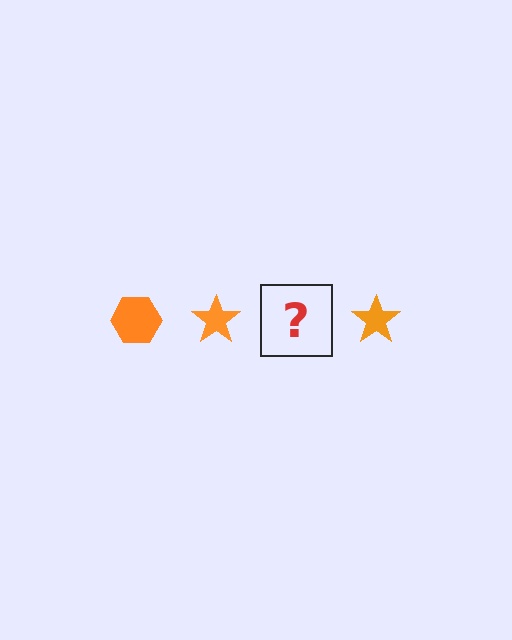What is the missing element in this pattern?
The missing element is an orange hexagon.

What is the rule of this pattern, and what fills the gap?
The rule is that the pattern cycles through hexagon, star shapes in orange. The gap should be filled with an orange hexagon.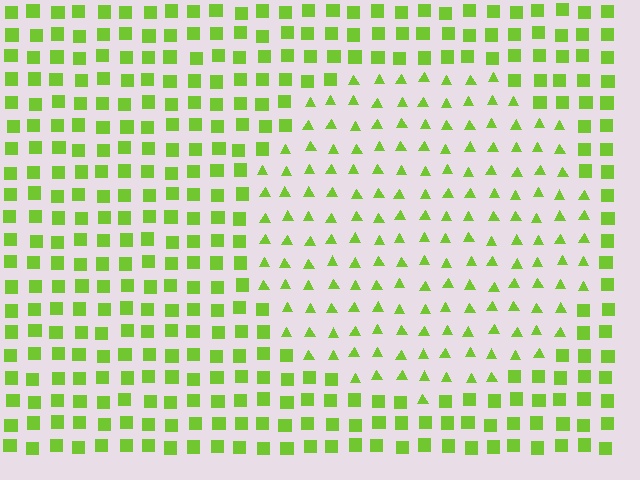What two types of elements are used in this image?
The image uses triangles inside the circle region and squares outside it.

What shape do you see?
I see a circle.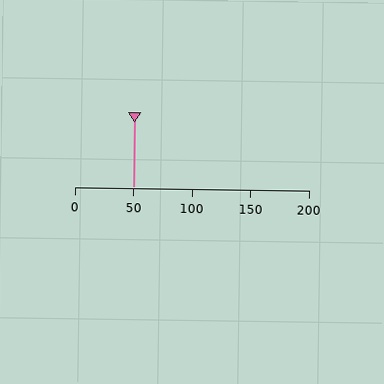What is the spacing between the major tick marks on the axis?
The major ticks are spaced 50 apart.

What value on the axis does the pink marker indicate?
The marker indicates approximately 50.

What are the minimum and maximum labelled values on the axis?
The axis runs from 0 to 200.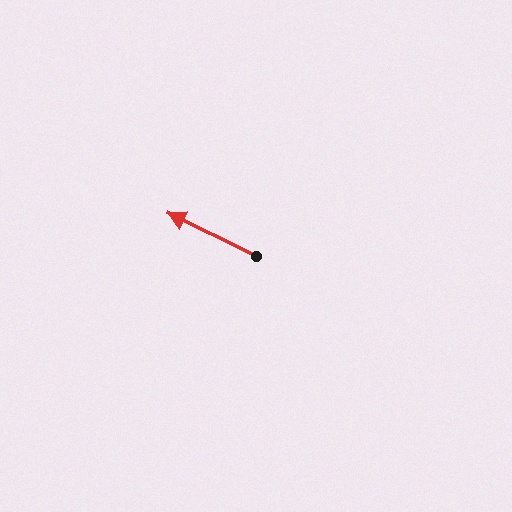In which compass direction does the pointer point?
Northwest.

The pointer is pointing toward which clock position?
Roughly 10 o'clock.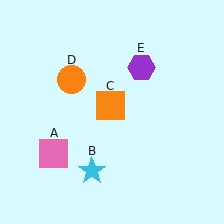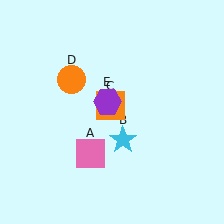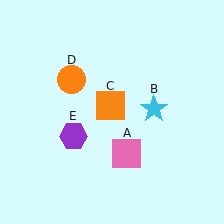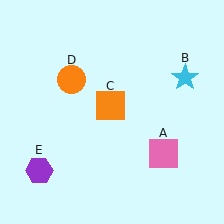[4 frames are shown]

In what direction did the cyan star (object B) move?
The cyan star (object B) moved up and to the right.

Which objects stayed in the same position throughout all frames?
Orange square (object C) and orange circle (object D) remained stationary.